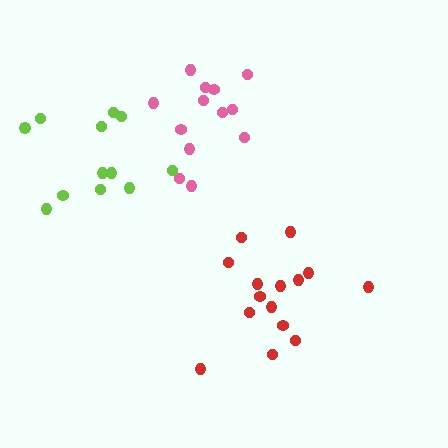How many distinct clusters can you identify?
There are 3 distinct clusters.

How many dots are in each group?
Group 1: 12 dots, Group 2: 15 dots, Group 3: 13 dots (40 total).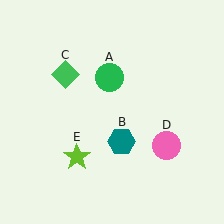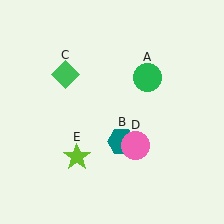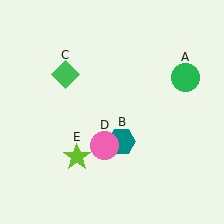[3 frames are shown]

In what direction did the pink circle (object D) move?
The pink circle (object D) moved left.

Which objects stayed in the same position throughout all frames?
Teal hexagon (object B) and green diamond (object C) and lime star (object E) remained stationary.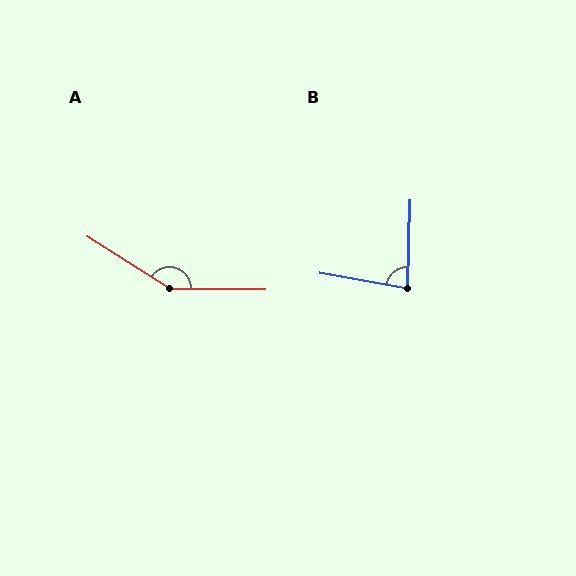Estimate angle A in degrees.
Approximately 148 degrees.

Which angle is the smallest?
B, at approximately 81 degrees.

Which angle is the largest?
A, at approximately 148 degrees.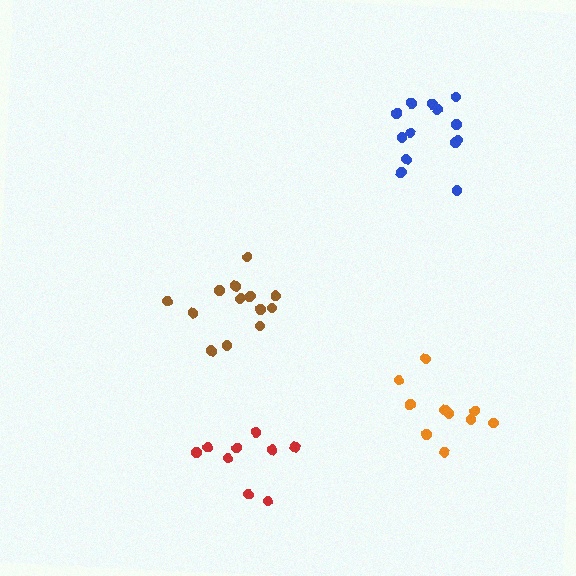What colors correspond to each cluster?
The clusters are colored: blue, red, brown, orange.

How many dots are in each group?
Group 1: 13 dots, Group 2: 9 dots, Group 3: 13 dots, Group 4: 10 dots (45 total).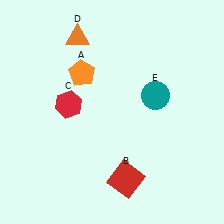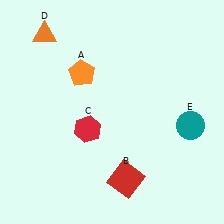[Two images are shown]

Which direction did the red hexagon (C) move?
The red hexagon (C) moved down.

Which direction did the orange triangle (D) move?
The orange triangle (D) moved left.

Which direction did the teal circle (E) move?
The teal circle (E) moved right.